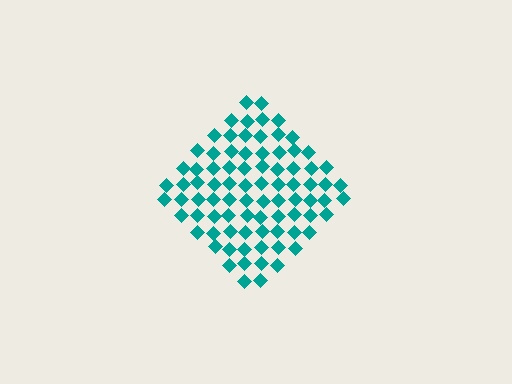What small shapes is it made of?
It is made of small diamonds.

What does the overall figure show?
The overall figure shows a diamond.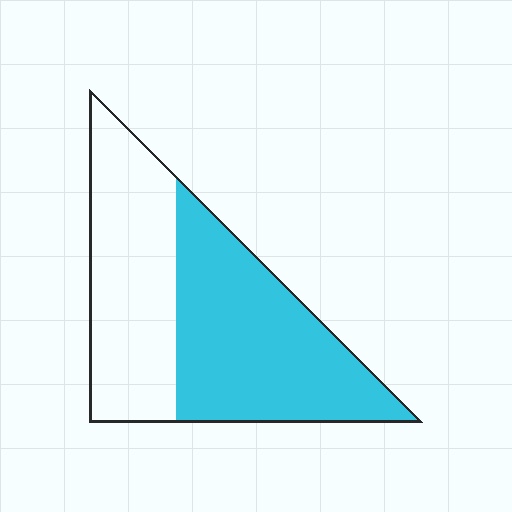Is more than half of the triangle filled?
Yes.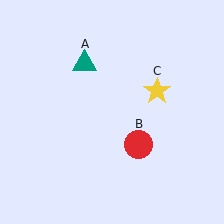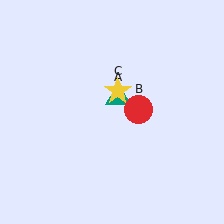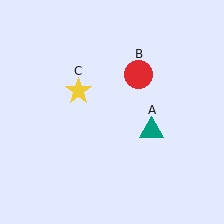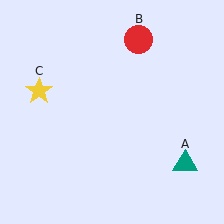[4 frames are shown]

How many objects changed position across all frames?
3 objects changed position: teal triangle (object A), red circle (object B), yellow star (object C).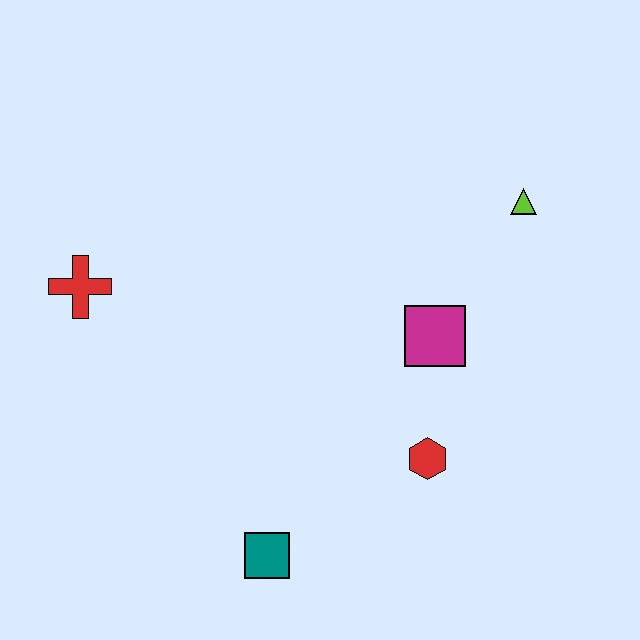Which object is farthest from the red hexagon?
The red cross is farthest from the red hexagon.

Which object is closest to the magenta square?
The red hexagon is closest to the magenta square.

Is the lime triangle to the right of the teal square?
Yes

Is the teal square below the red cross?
Yes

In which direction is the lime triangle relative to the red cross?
The lime triangle is to the right of the red cross.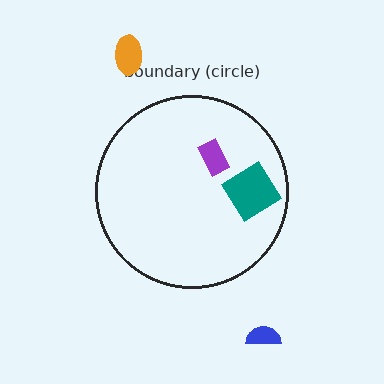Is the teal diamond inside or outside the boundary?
Inside.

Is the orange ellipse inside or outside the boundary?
Outside.